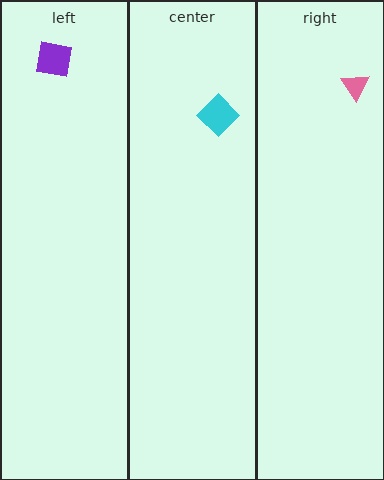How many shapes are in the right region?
1.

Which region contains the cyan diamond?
The center region.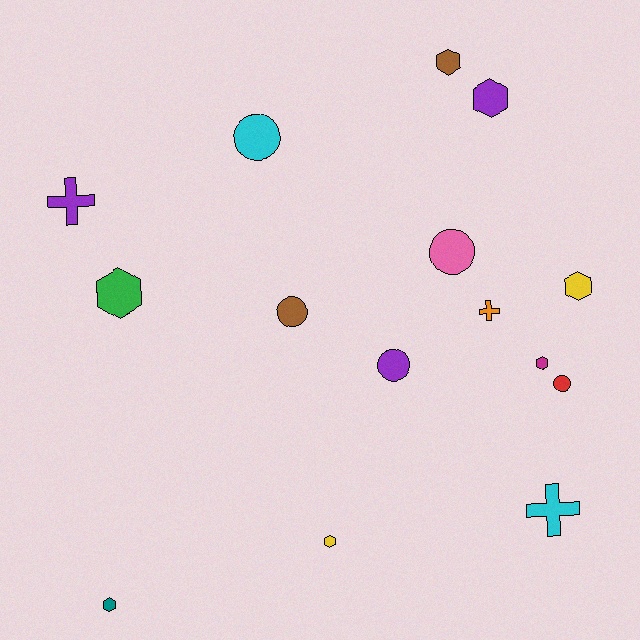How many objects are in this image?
There are 15 objects.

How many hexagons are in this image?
There are 7 hexagons.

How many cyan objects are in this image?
There are 2 cyan objects.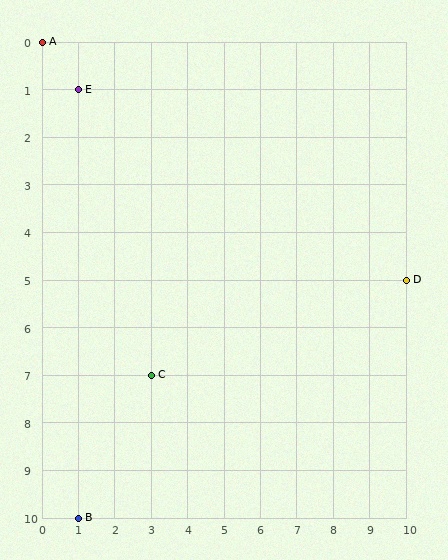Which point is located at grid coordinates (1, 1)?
Point E is at (1, 1).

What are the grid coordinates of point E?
Point E is at grid coordinates (1, 1).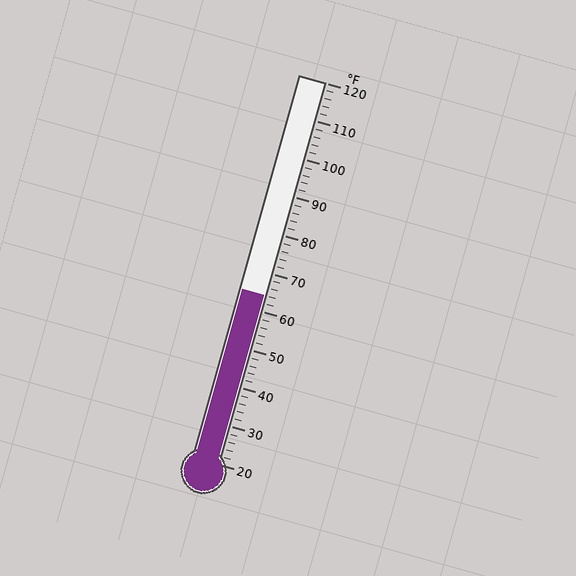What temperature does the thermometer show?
The thermometer shows approximately 64°F.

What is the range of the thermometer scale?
The thermometer scale ranges from 20°F to 120°F.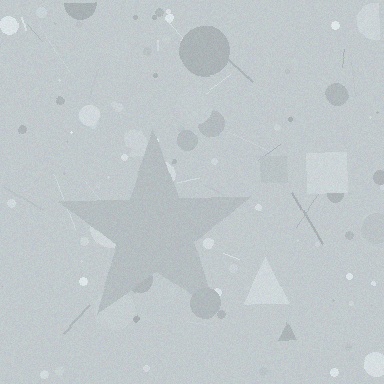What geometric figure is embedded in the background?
A star is embedded in the background.